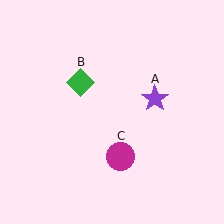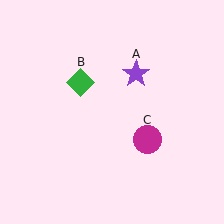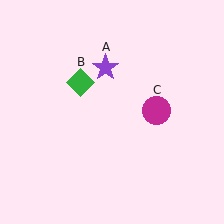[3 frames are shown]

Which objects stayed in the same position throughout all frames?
Green diamond (object B) remained stationary.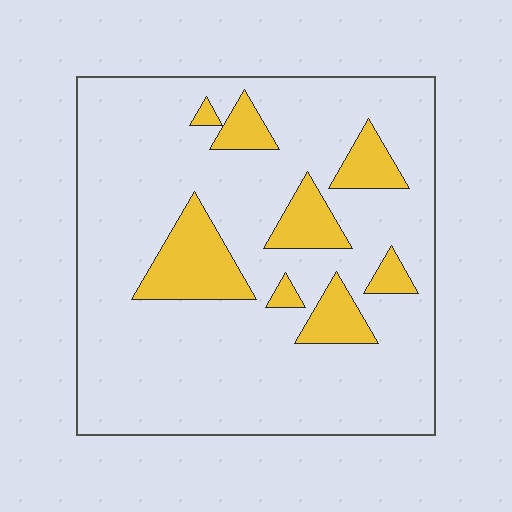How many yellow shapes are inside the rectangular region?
8.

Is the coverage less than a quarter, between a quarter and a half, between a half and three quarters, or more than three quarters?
Less than a quarter.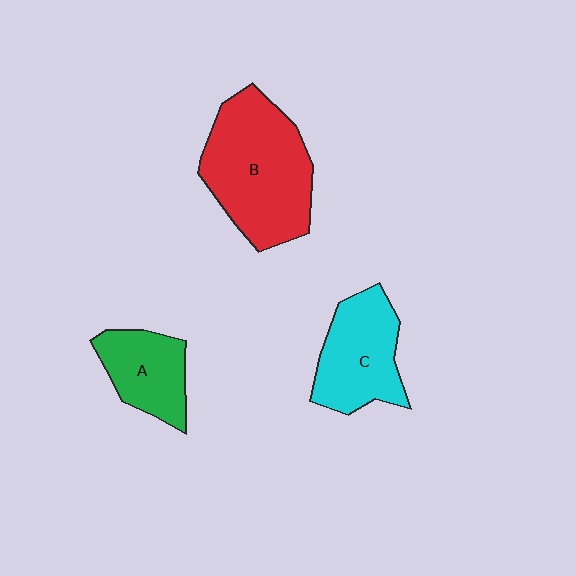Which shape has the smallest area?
Shape A (green).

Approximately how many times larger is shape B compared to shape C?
Approximately 1.5 times.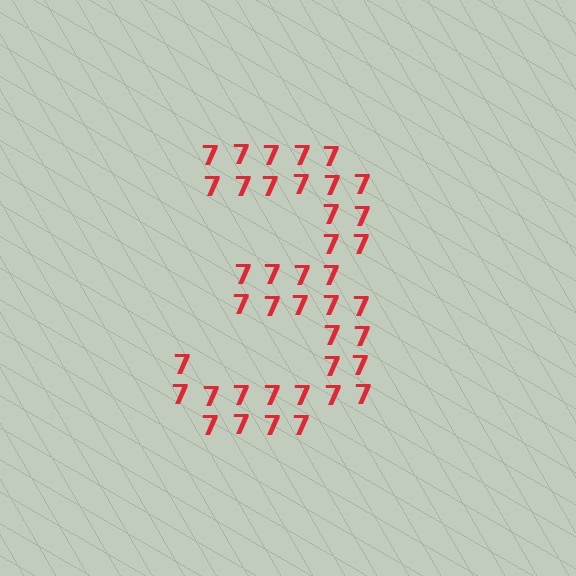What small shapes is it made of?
It is made of small digit 7's.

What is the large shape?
The large shape is the digit 3.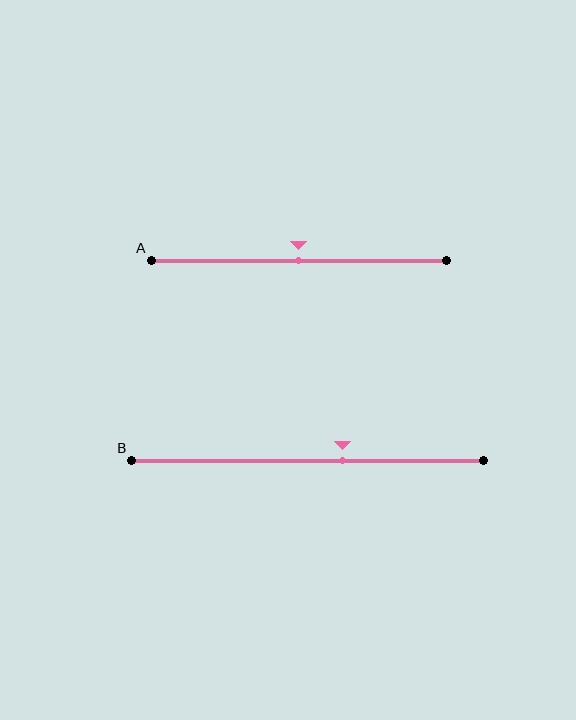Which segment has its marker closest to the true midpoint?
Segment A has its marker closest to the true midpoint.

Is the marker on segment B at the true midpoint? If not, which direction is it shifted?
No, the marker on segment B is shifted to the right by about 10% of the segment length.